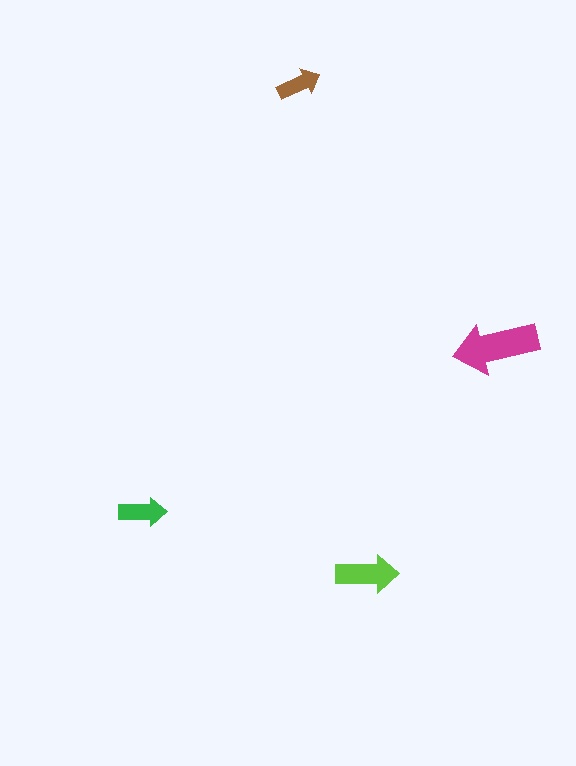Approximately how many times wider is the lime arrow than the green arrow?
About 1.5 times wider.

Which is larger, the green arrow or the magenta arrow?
The magenta one.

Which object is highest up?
The brown arrow is topmost.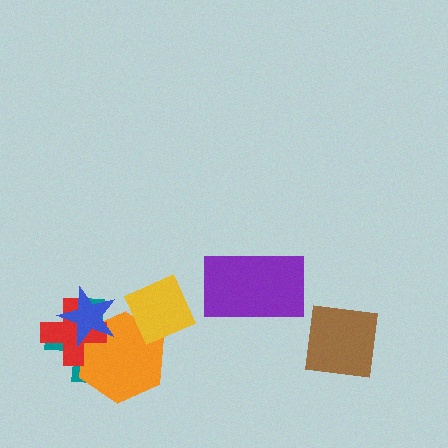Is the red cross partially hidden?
Yes, it is partially covered by another shape.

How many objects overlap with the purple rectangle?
0 objects overlap with the purple rectangle.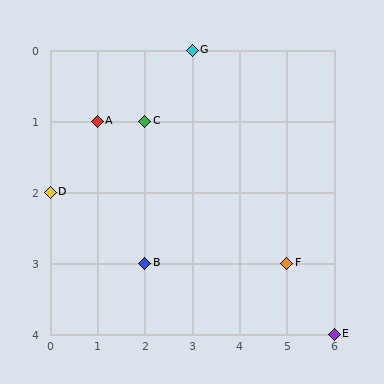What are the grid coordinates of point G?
Point G is at grid coordinates (3, 0).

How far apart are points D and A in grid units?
Points D and A are 1 column and 1 row apart (about 1.4 grid units diagonally).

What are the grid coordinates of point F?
Point F is at grid coordinates (5, 3).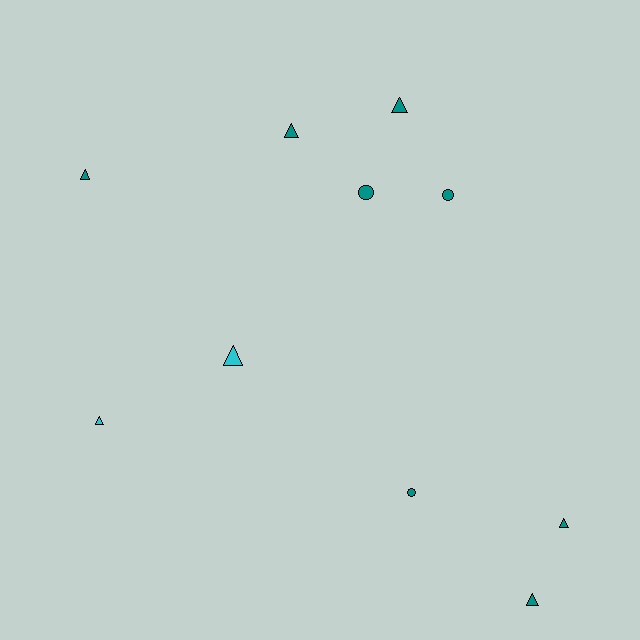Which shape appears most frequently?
Triangle, with 7 objects.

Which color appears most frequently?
Teal, with 8 objects.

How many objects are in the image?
There are 10 objects.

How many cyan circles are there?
There are no cyan circles.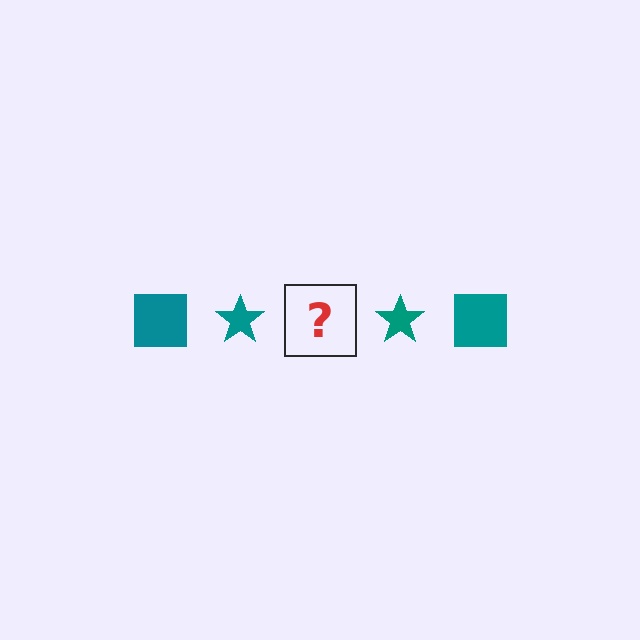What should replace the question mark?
The question mark should be replaced with a teal square.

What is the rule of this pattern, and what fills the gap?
The rule is that the pattern cycles through square, star shapes in teal. The gap should be filled with a teal square.